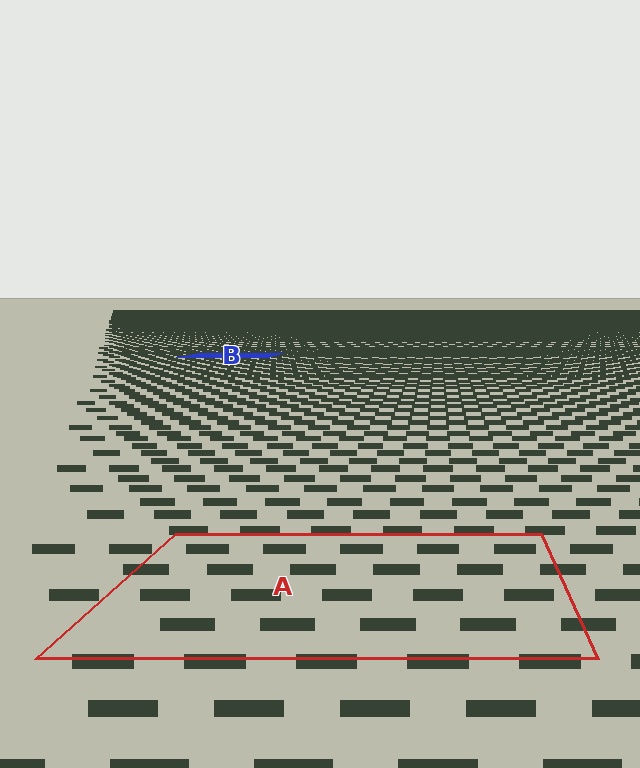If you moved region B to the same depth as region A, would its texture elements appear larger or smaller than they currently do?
They would appear larger. At a closer depth, the same texture elements are projected at a bigger on-screen size.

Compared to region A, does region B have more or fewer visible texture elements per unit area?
Region B has more texture elements per unit area — they are packed more densely because it is farther away.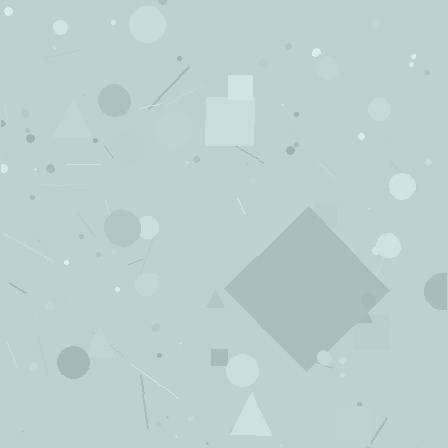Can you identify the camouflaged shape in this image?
The camouflaged shape is a diamond.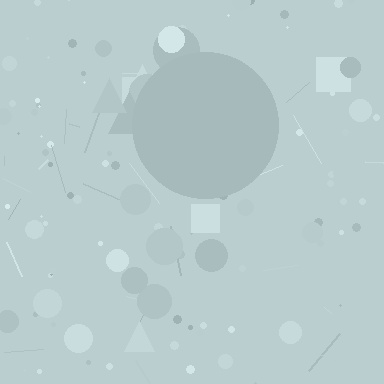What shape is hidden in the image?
A circle is hidden in the image.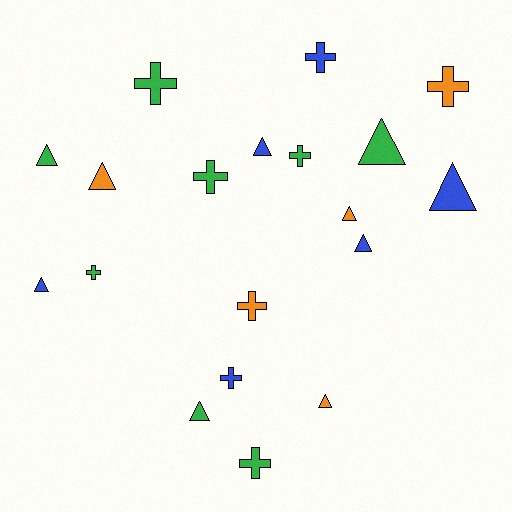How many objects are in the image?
There are 19 objects.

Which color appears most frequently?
Green, with 8 objects.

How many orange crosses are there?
There are 2 orange crosses.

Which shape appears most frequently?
Triangle, with 10 objects.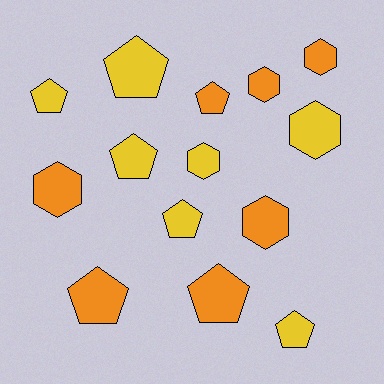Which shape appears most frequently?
Pentagon, with 8 objects.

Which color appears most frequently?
Yellow, with 7 objects.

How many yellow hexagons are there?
There are 2 yellow hexagons.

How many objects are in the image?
There are 14 objects.